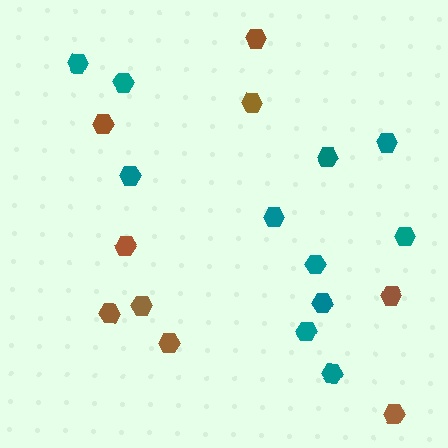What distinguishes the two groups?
There are 2 groups: one group of teal hexagons (11) and one group of brown hexagons (9).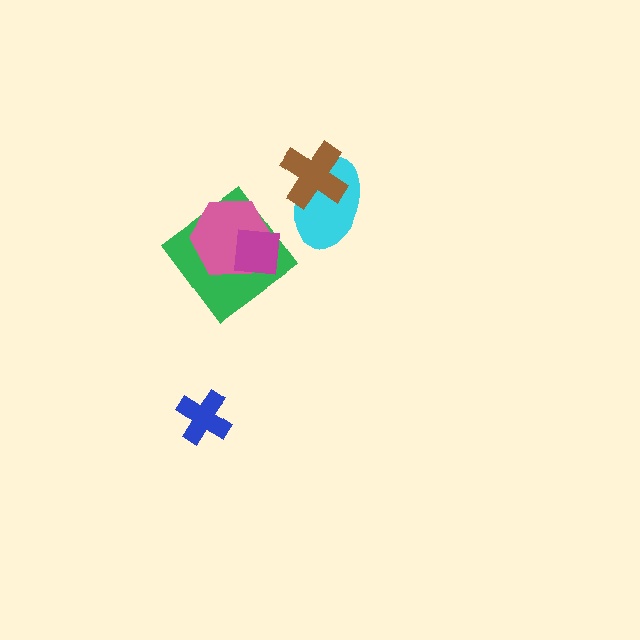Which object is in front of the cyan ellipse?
The brown cross is in front of the cyan ellipse.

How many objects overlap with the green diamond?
2 objects overlap with the green diamond.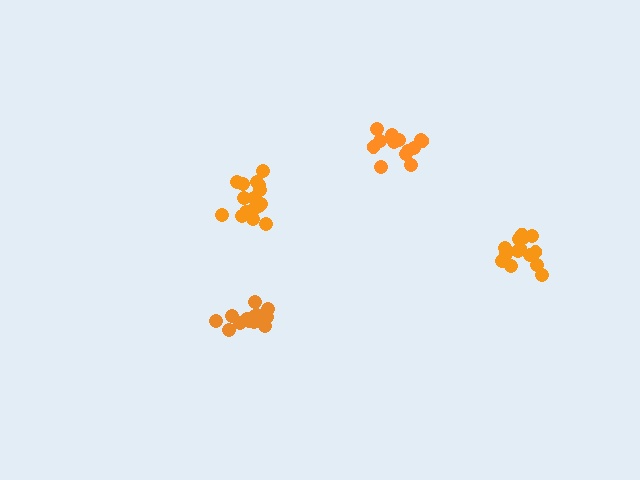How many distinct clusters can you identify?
There are 4 distinct clusters.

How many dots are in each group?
Group 1: 14 dots, Group 2: 17 dots, Group 3: 14 dots, Group 4: 14 dots (59 total).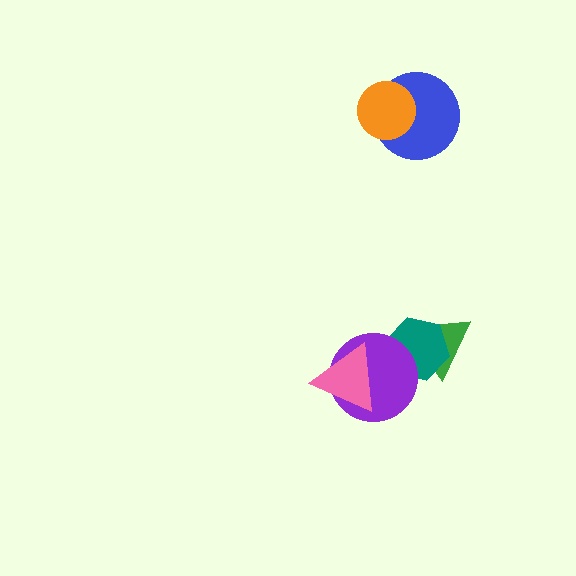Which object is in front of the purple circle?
The pink triangle is in front of the purple circle.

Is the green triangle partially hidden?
Yes, it is partially covered by another shape.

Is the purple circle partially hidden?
Yes, it is partially covered by another shape.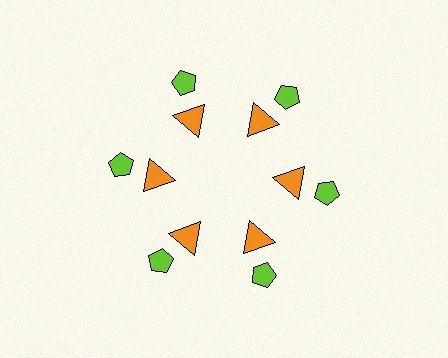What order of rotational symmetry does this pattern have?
This pattern has 6-fold rotational symmetry.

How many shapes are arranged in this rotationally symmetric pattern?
There are 12 shapes, arranged in 6 groups of 2.